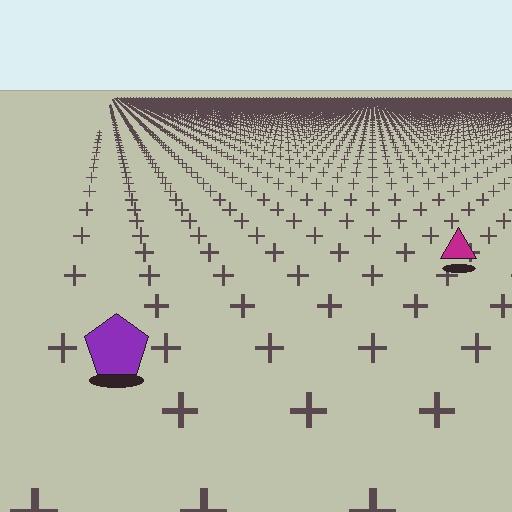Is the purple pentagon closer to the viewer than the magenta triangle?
Yes. The purple pentagon is closer — you can tell from the texture gradient: the ground texture is coarser near it.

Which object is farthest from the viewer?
The magenta triangle is farthest from the viewer. It appears smaller and the ground texture around it is denser.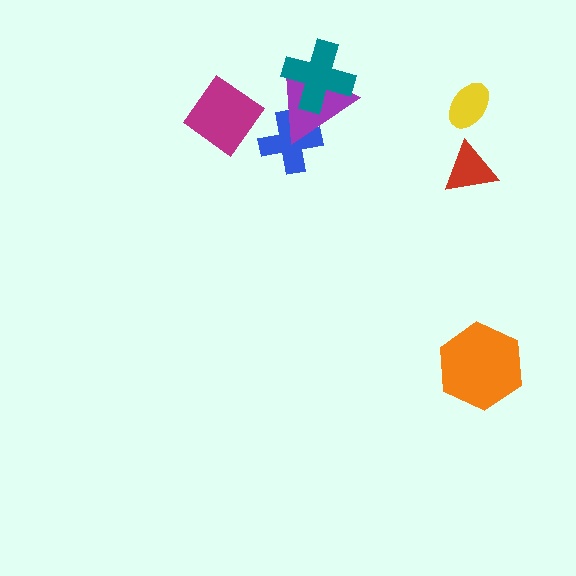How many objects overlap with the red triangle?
0 objects overlap with the red triangle.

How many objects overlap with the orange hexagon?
0 objects overlap with the orange hexagon.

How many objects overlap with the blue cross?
1 object overlaps with the blue cross.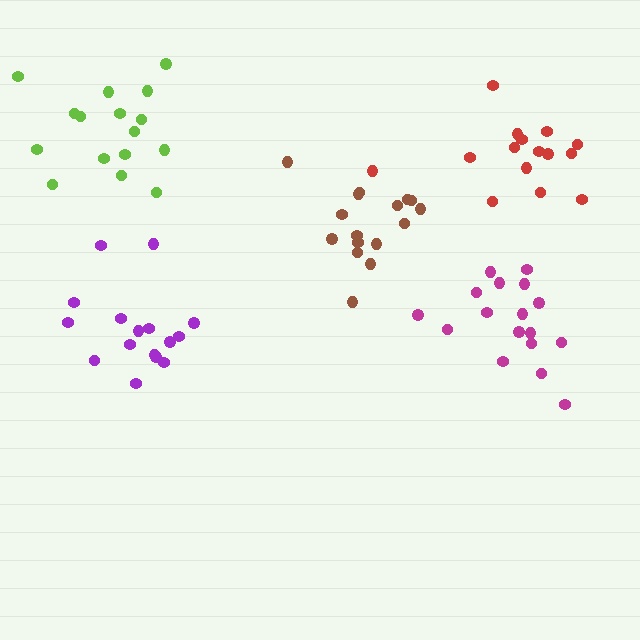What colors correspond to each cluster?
The clusters are colored: brown, lime, magenta, purple, red.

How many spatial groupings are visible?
There are 5 spatial groupings.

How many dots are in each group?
Group 1: 16 dots, Group 2: 16 dots, Group 3: 17 dots, Group 4: 16 dots, Group 5: 15 dots (80 total).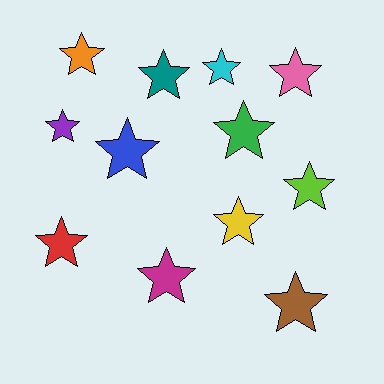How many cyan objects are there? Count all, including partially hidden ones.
There is 1 cyan object.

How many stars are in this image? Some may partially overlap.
There are 12 stars.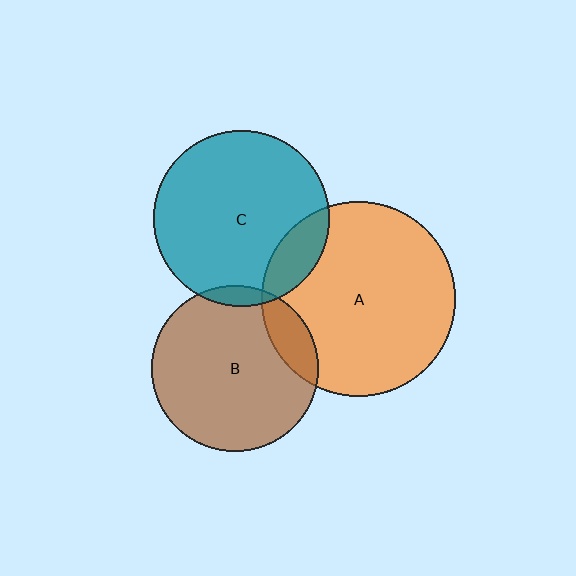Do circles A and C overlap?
Yes.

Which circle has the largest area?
Circle A (orange).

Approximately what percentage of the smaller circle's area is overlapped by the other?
Approximately 15%.